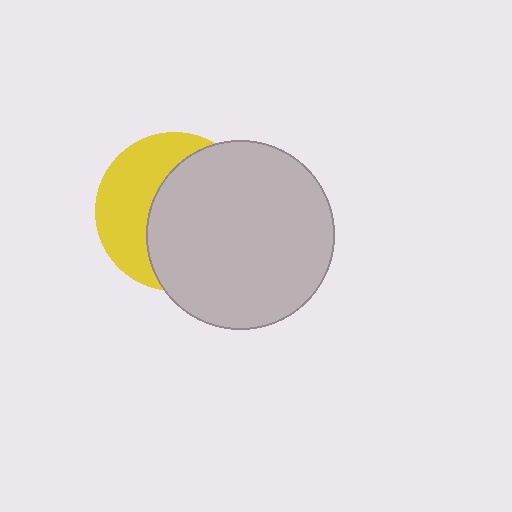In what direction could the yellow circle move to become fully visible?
The yellow circle could move left. That would shift it out from behind the light gray circle entirely.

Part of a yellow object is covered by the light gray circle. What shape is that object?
It is a circle.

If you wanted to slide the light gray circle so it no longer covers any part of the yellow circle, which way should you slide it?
Slide it right — that is the most direct way to separate the two shapes.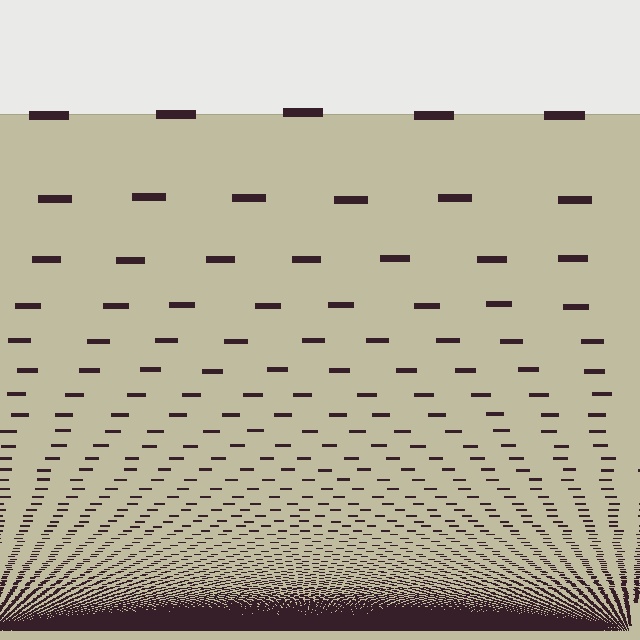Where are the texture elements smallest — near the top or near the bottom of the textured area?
Near the bottom.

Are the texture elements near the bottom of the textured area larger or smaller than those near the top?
Smaller. The gradient is inverted — elements near the bottom are smaller and denser.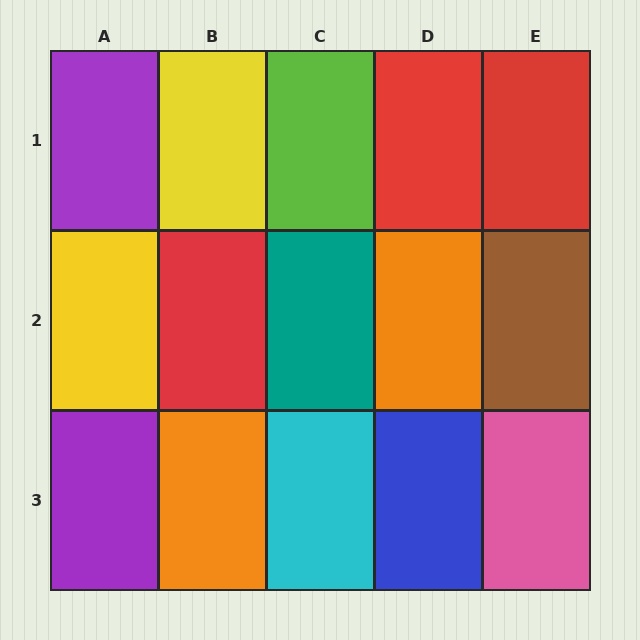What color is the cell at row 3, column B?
Orange.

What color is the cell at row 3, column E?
Pink.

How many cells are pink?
1 cell is pink.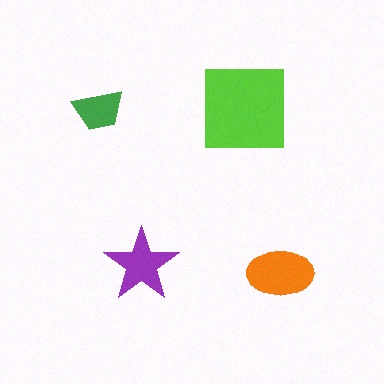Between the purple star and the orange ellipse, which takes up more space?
The orange ellipse.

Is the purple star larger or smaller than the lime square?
Smaller.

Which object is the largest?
The lime square.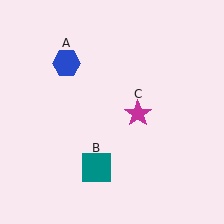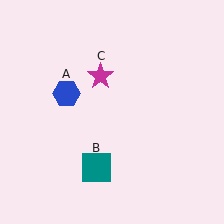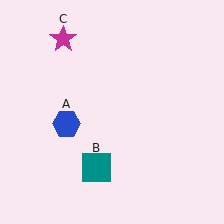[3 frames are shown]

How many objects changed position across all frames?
2 objects changed position: blue hexagon (object A), magenta star (object C).